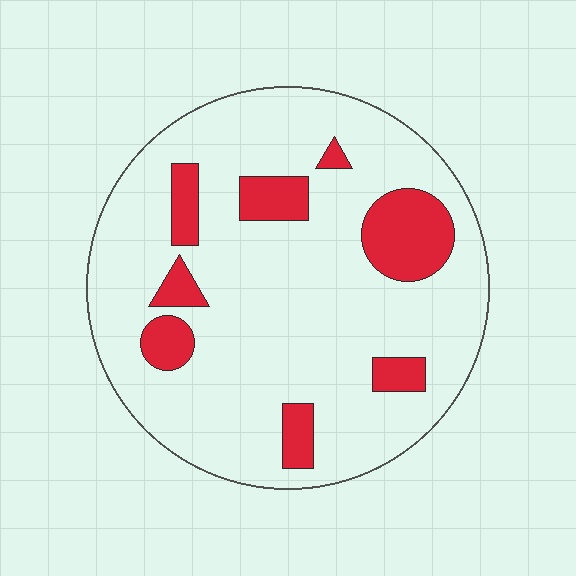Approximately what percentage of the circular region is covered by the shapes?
Approximately 15%.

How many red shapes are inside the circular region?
8.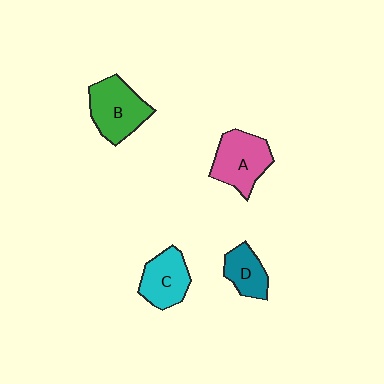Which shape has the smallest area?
Shape D (teal).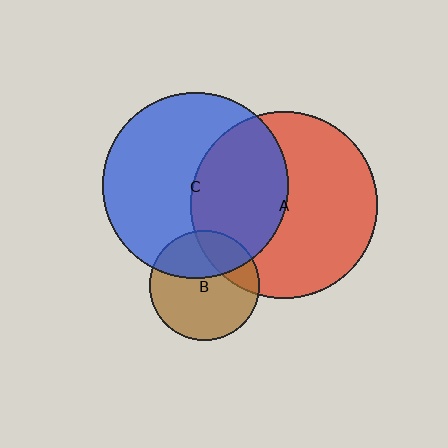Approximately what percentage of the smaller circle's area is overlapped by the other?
Approximately 40%.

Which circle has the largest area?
Circle A (red).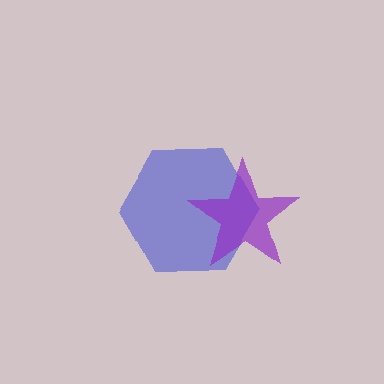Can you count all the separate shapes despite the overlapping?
Yes, there are 2 separate shapes.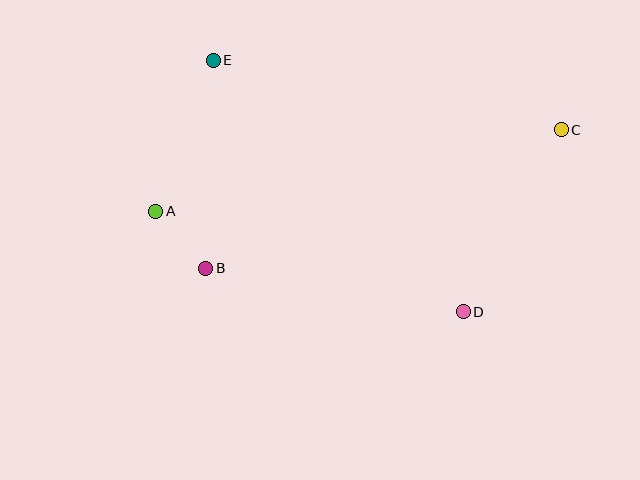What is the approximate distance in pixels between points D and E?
The distance between D and E is approximately 355 pixels.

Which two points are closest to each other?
Points A and B are closest to each other.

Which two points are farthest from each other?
Points A and C are farthest from each other.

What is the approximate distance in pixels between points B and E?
The distance between B and E is approximately 208 pixels.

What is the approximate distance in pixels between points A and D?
The distance between A and D is approximately 324 pixels.